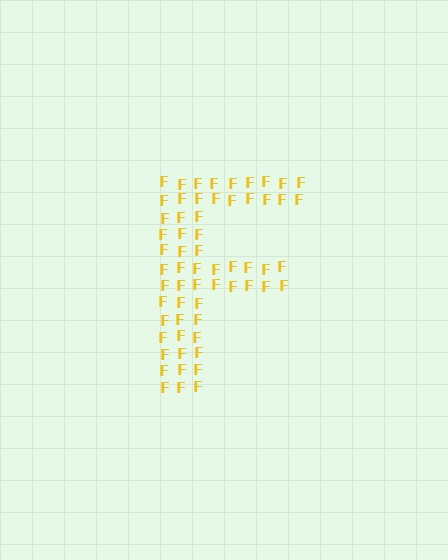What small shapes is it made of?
It is made of small letter F's.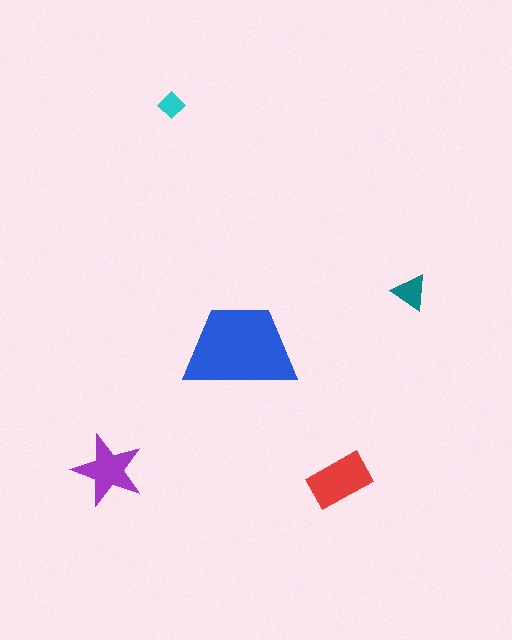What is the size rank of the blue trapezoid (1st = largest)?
1st.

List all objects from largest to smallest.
The blue trapezoid, the red rectangle, the purple star, the teal triangle, the cyan diamond.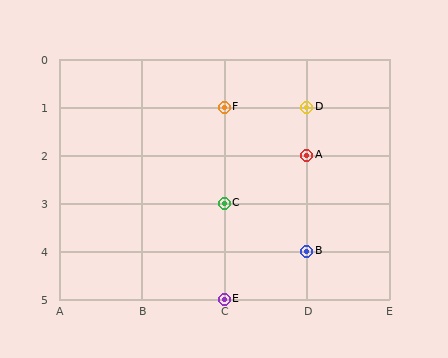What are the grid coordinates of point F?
Point F is at grid coordinates (C, 1).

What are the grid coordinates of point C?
Point C is at grid coordinates (C, 3).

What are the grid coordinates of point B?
Point B is at grid coordinates (D, 4).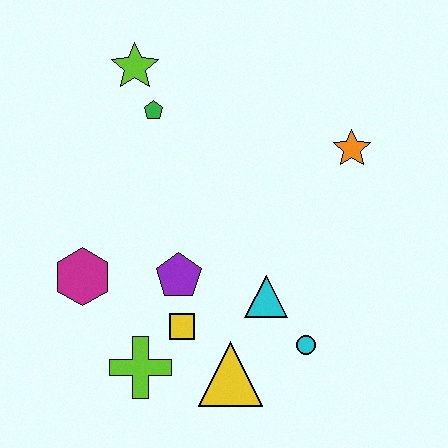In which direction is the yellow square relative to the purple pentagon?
The yellow square is below the purple pentagon.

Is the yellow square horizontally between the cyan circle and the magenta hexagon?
Yes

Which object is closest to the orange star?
The cyan triangle is closest to the orange star.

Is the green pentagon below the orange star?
No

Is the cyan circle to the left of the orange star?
Yes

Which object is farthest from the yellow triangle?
The lime star is farthest from the yellow triangle.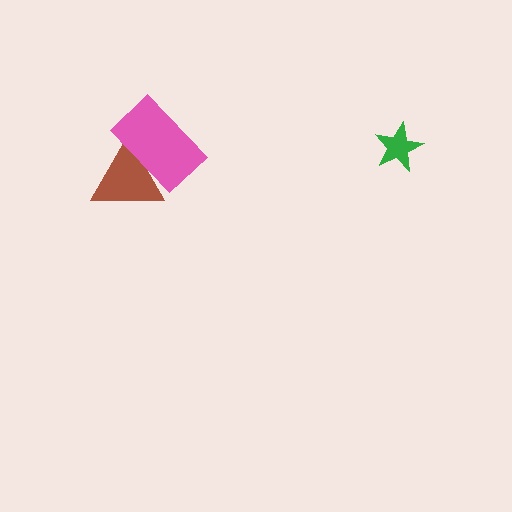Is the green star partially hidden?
No, no other shape covers it.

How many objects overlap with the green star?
0 objects overlap with the green star.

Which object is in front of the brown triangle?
The pink rectangle is in front of the brown triangle.